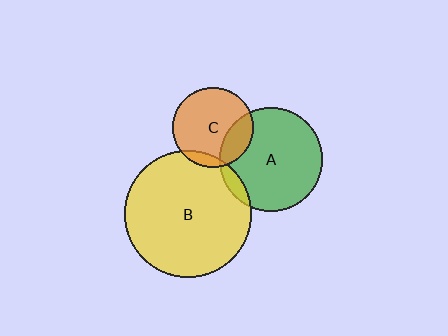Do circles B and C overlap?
Yes.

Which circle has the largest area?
Circle B (yellow).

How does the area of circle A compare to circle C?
Approximately 1.7 times.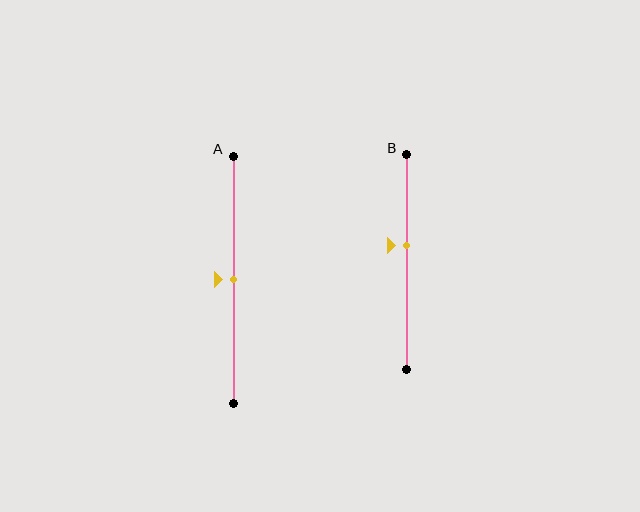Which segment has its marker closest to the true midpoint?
Segment A has its marker closest to the true midpoint.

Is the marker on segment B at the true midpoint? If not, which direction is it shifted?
No, the marker on segment B is shifted upward by about 8% of the segment length.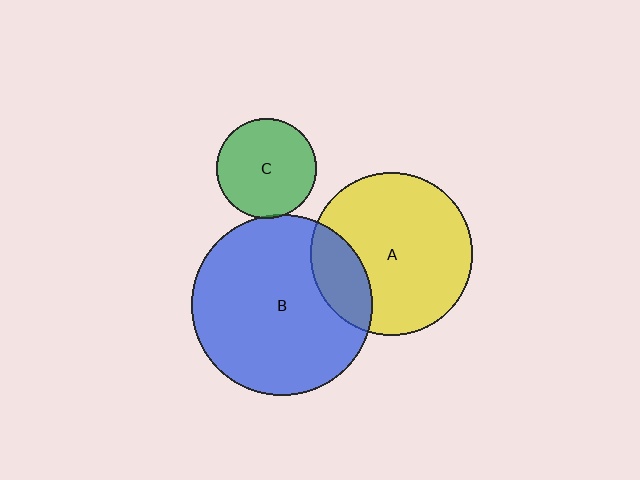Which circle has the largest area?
Circle B (blue).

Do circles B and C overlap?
Yes.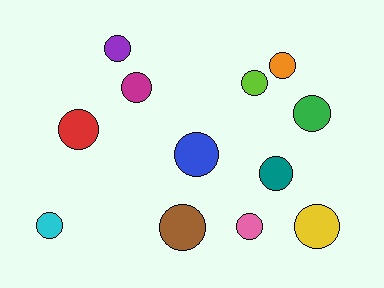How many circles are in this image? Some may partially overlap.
There are 12 circles.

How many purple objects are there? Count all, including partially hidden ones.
There is 1 purple object.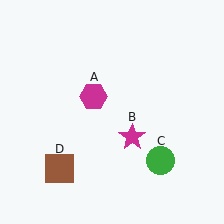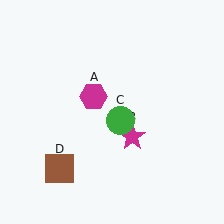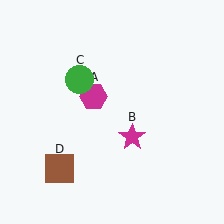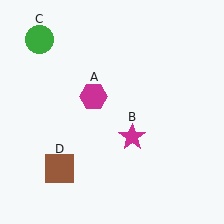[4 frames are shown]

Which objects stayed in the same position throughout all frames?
Magenta hexagon (object A) and magenta star (object B) and brown square (object D) remained stationary.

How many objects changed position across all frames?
1 object changed position: green circle (object C).